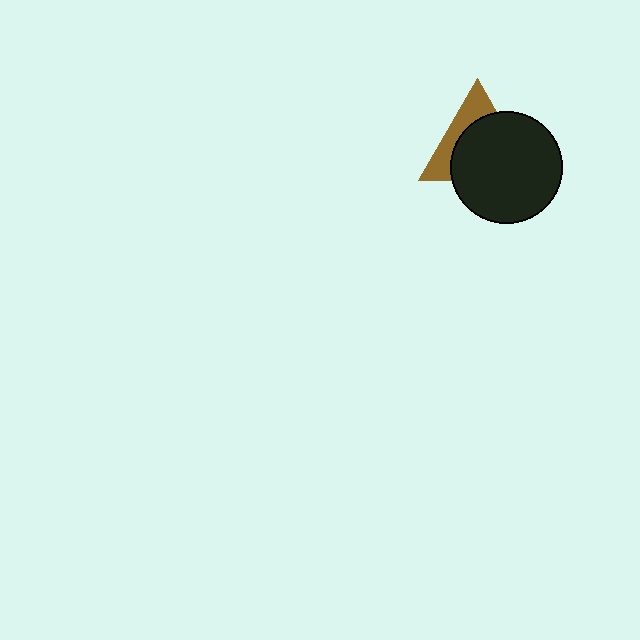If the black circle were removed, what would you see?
You would see the complete brown triangle.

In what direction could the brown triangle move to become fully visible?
The brown triangle could move up. That would shift it out from behind the black circle entirely.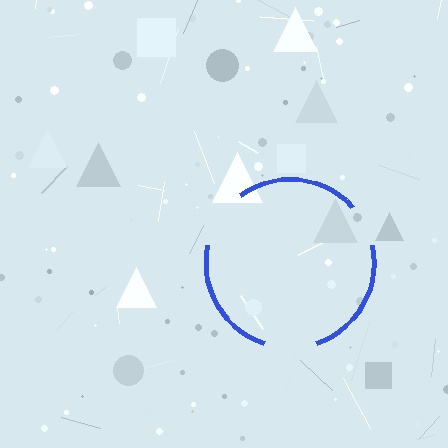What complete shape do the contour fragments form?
The contour fragments form a circle.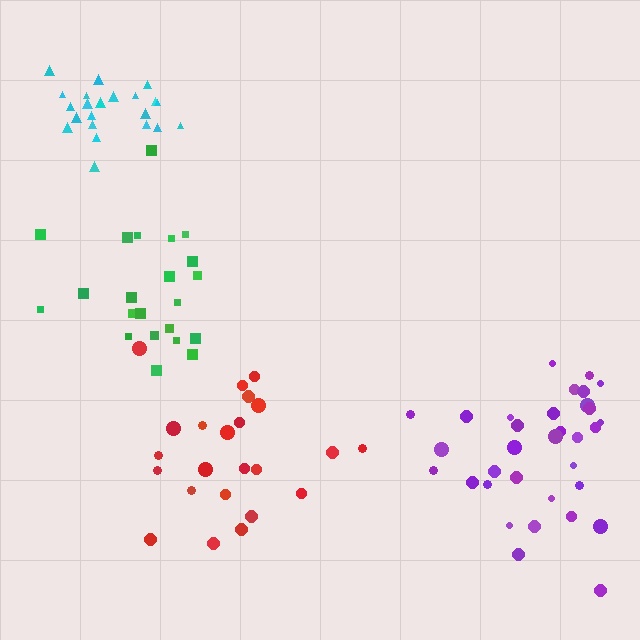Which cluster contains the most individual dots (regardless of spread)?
Purple (34).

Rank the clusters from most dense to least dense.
cyan, purple, green, red.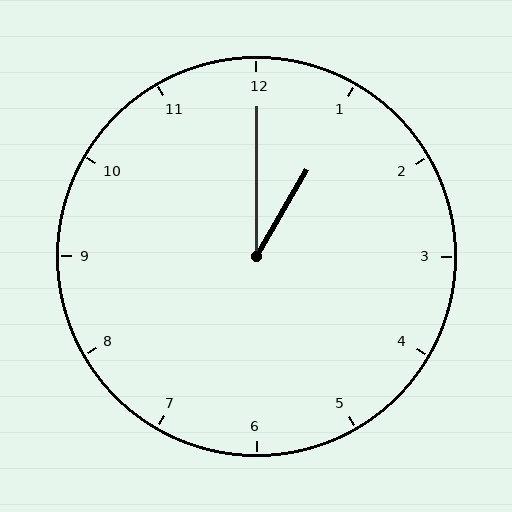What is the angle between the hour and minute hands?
Approximately 30 degrees.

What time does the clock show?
1:00.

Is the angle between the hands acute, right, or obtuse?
It is acute.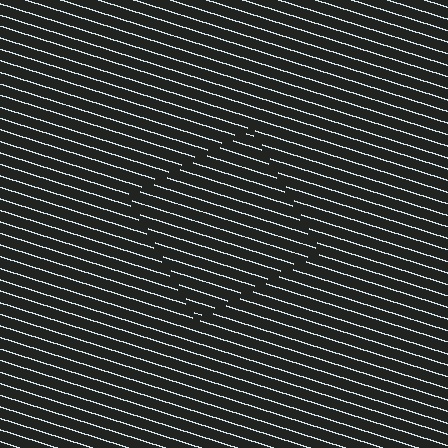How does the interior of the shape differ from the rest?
The interior of the shape contains the same grating, shifted by half a period — the contour is defined by the phase discontinuity where line-ends from the inner and outer gratings abut.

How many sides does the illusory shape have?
4 sides — the line-ends trace a square.